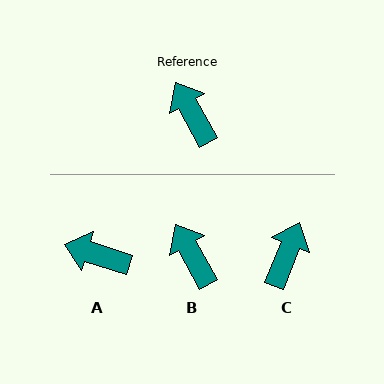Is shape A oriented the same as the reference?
No, it is off by about 43 degrees.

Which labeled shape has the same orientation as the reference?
B.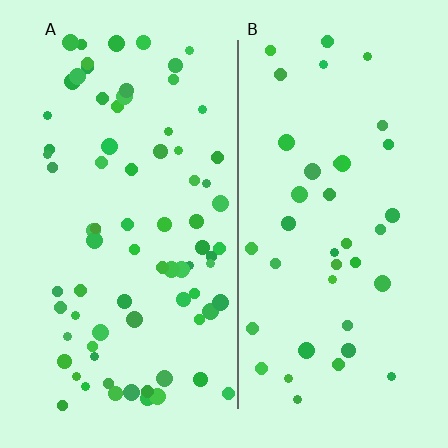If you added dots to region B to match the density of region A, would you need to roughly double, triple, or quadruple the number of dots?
Approximately double.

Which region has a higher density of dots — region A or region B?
A (the left).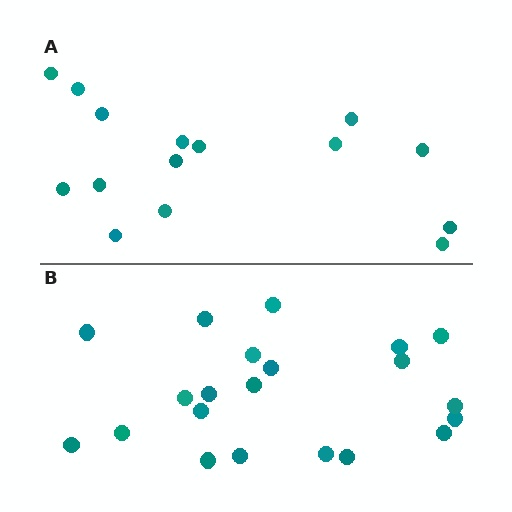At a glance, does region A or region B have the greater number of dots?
Region B (the bottom region) has more dots.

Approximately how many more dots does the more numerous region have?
Region B has about 6 more dots than region A.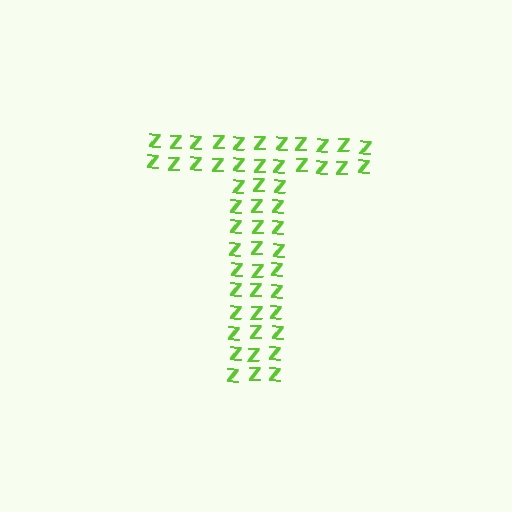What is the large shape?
The large shape is the letter T.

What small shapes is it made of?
It is made of small letter Z's.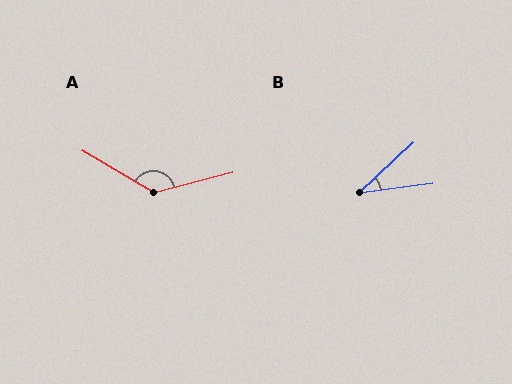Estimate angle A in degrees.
Approximately 135 degrees.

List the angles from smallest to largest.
B (35°), A (135°).